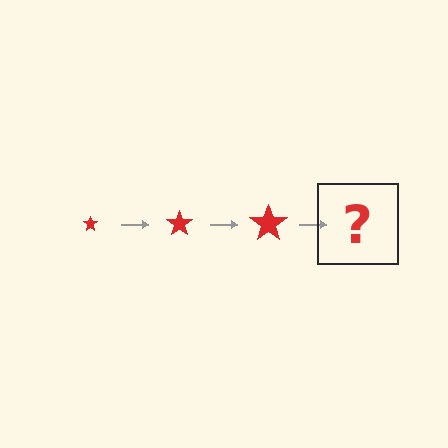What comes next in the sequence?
The next element should be a red star, larger than the previous one.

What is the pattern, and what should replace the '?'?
The pattern is that the star gets progressively larger each step. The '?' should be a red star, larger than the previous one.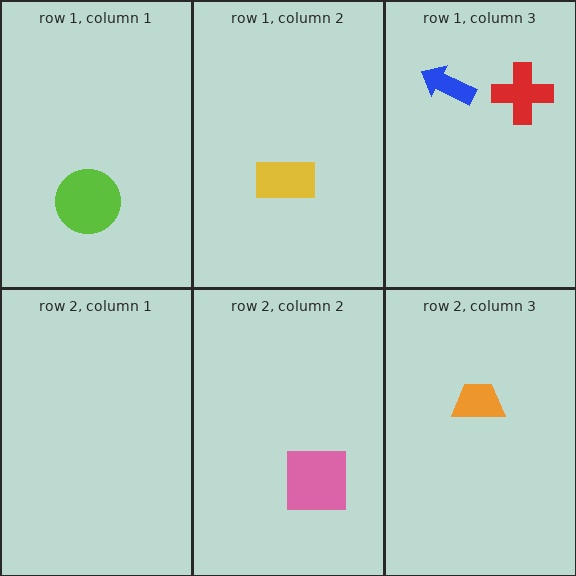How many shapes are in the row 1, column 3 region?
2.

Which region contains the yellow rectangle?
The row 1, column 2 region.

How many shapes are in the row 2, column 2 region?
1.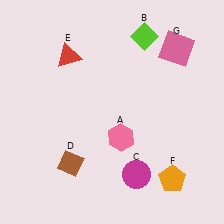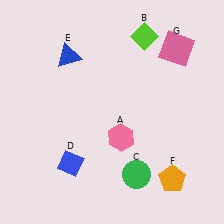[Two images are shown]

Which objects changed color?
C changed from magenta to green. D changed from brown to blue. E changed from red to blue.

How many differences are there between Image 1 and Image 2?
There are 3 differences between the two images.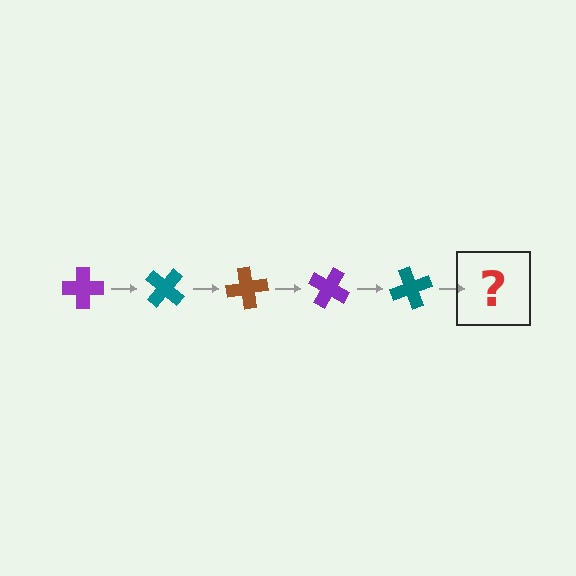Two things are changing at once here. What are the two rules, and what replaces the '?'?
The two rules are that it rotates 40 degrees each step and the color cycles through purple, teal, and brown. The '?' should be a brown cross, rotated 200 degrees from the start.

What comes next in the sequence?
The next element should be a brown cross, rotated 200 degrees from the start.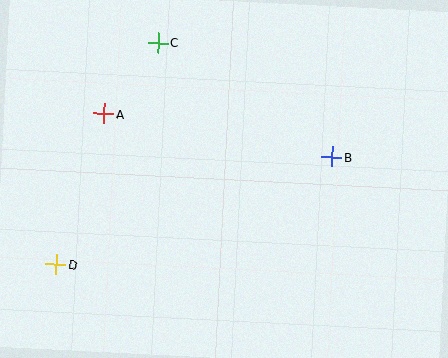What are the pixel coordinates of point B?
Point B is at (332, 157).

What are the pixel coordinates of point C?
Point C is at (158, 43).